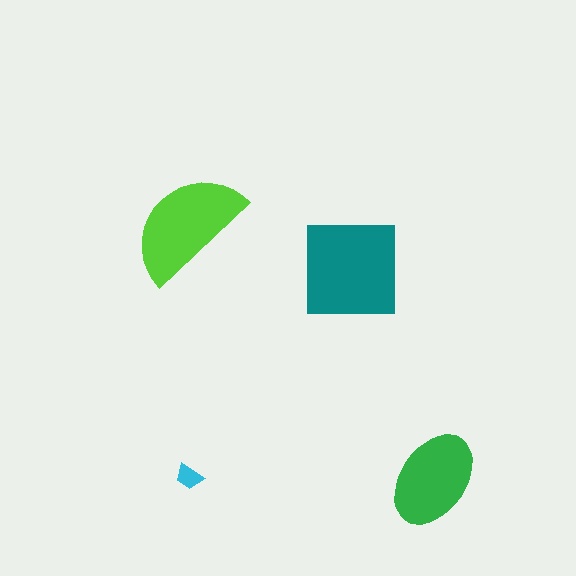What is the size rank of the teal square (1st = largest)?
1st.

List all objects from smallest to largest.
The cyan trapezoid, the green ellipse, the lime semicircle, the teal square.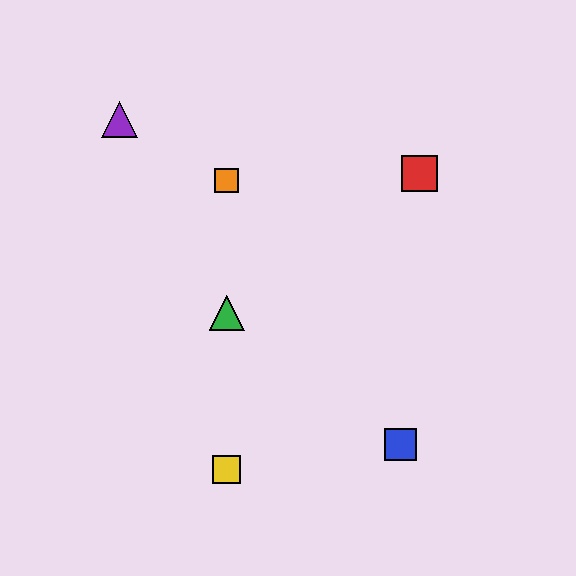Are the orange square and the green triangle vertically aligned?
Yes, both are at x≈227.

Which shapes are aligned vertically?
The green triangle, the yellow square, the orange square are aligned vertically.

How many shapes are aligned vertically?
3 shapes (the green triangle, the yellow square, the orange square) are aligned vertically.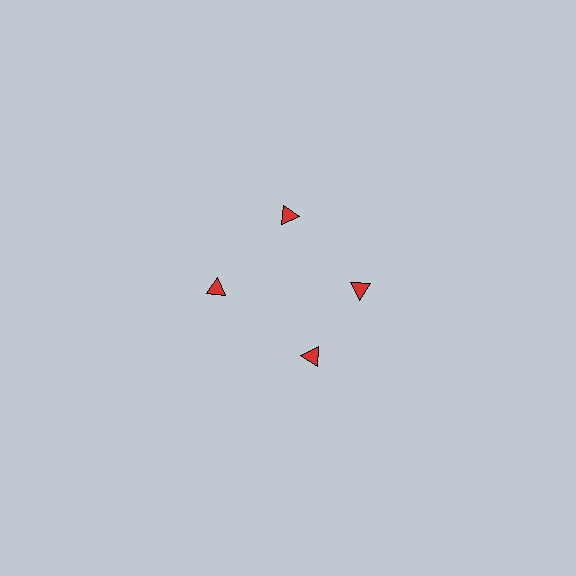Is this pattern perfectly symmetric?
No. The 4 red triangles are arranged in a ring, but one element near the 6 o'clock position is rotated out of alignment along the ring, breaking the 4-fold rotational symmetry.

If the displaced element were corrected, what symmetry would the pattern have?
It would have 4-fold rotational symmetry — the pattern would map onto itself every 90 degrees.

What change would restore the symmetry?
The symmetry would be restored by rotating it back into even spacing with its neighbors so that all 4 triangles sit at equal angles and equal distance from the center.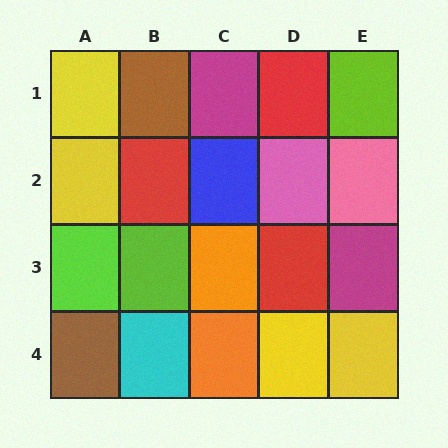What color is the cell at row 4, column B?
Cyan.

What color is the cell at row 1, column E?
Lime.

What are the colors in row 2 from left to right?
Yellow, red, blue, pink, pink.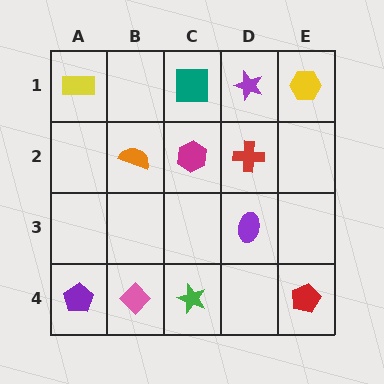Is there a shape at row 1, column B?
No, that cell is empty.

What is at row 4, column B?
A pink diamond.